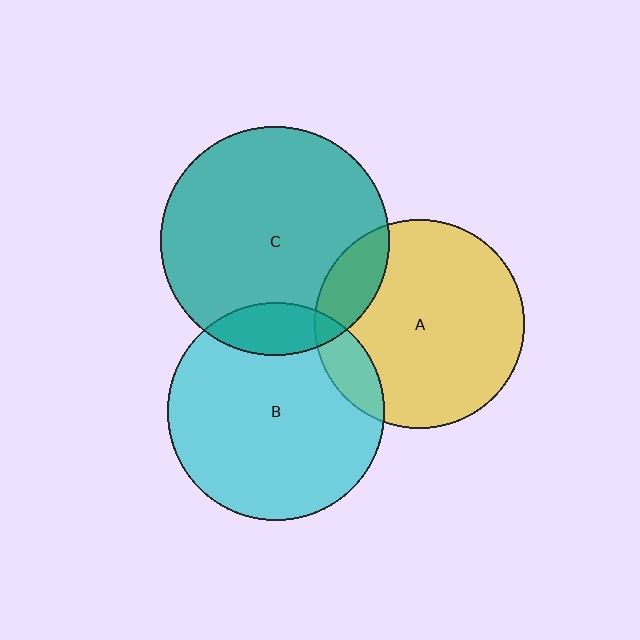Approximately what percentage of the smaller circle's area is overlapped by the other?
Approximately 10%.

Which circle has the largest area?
Circle C (teal).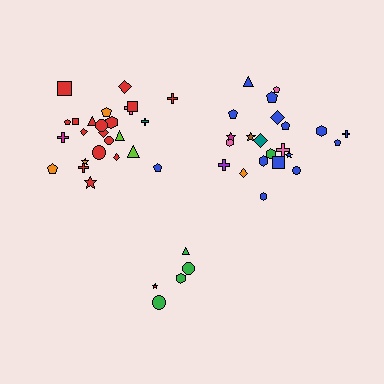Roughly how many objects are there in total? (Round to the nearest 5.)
Roughly 50 objects in total.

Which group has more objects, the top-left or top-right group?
The top-left group.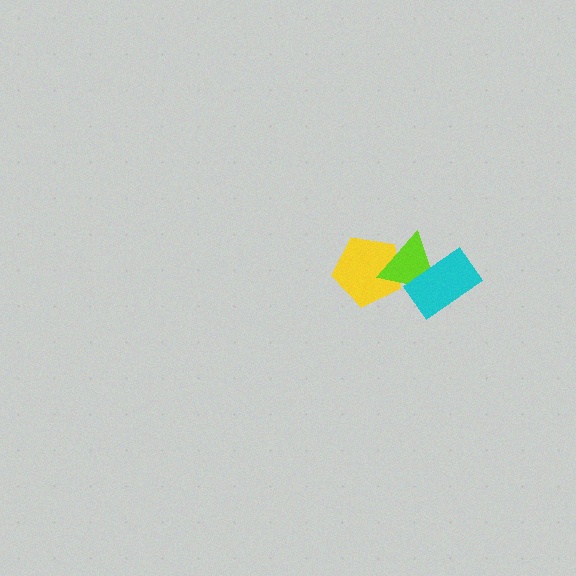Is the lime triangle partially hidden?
Yes, it is partially covered by another shape.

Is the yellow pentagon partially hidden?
Yes, it is partially covered by another shape.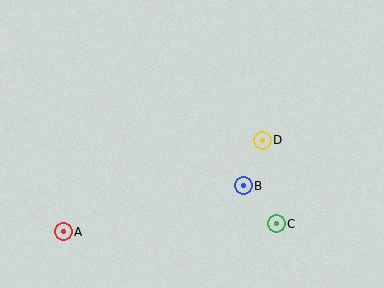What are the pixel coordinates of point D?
Point D is at (262, 140).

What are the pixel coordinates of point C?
Point C is at (276, 224).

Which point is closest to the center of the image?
Point B at (243, 186) is closest to the center.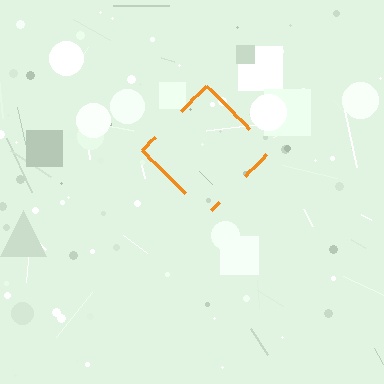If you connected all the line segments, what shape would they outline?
They would outline a diamond.